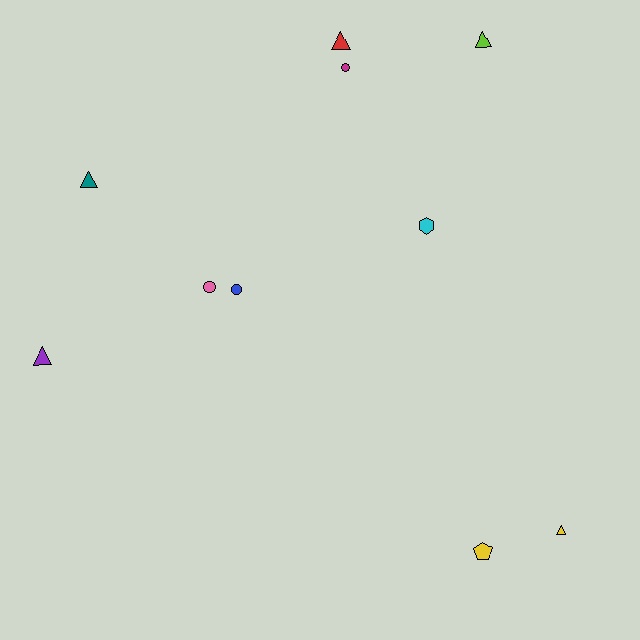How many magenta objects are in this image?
There is 1 magenta object.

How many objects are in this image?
There are 10 objects.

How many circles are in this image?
There are 3 circles.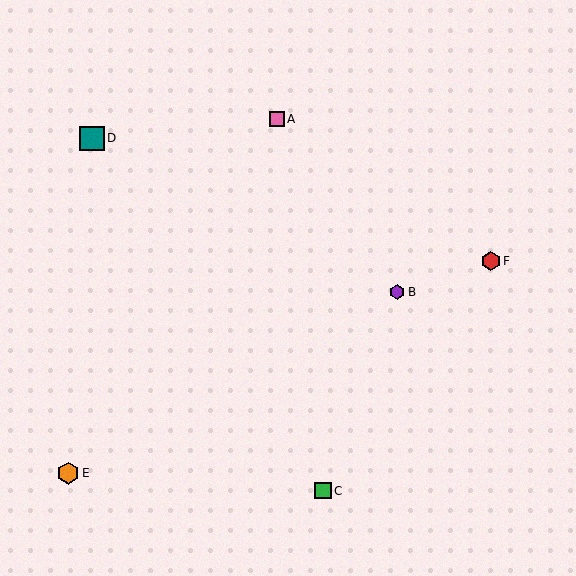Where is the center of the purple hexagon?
The center of the purple hexagon is at (397, 292).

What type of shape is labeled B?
Shape B is a purple hexagon.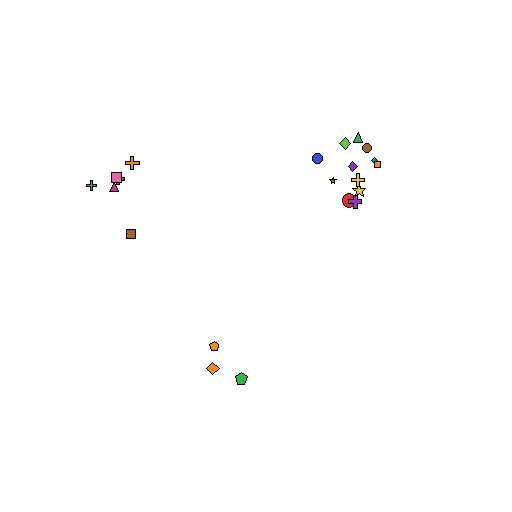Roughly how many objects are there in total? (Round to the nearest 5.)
Roughly 20 objects in total.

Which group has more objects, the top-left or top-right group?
The top-right group.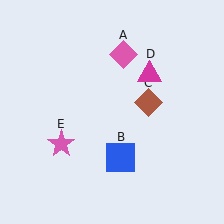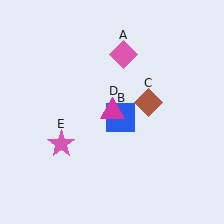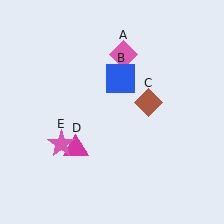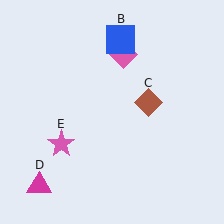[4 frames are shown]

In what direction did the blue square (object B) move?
The blue square (object B) moved up.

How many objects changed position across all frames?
2 objects changed position: blue square (object B), magenta triangle (object D).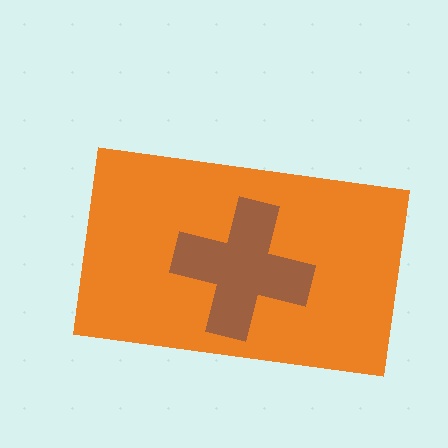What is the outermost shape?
The orange rectangle.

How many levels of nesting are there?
2.